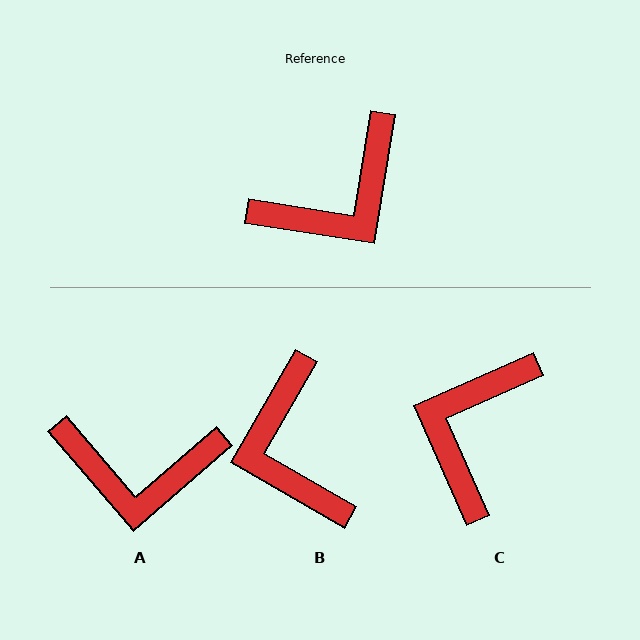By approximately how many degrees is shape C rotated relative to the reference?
Approximately 147 degrees clockwise.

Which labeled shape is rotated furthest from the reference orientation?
C, about 147 degrees away.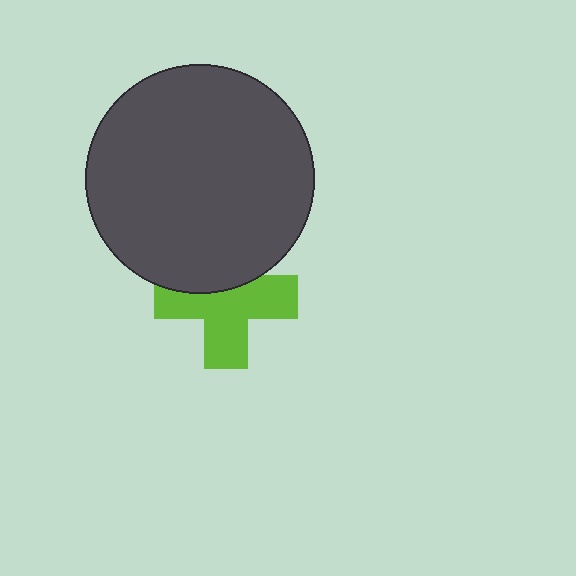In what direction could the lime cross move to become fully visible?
The lime cross could move down. That would shift it out from behind the dark gray circle entirely.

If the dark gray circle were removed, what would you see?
You would see the complete lime cross.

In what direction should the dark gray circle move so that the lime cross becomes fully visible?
The dark gray circle should move up. That is the shortest direction to clear the overlap and leave the lime cross fully visible.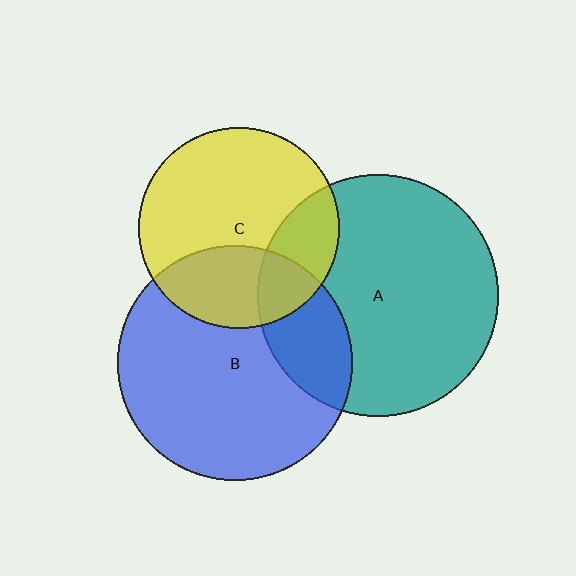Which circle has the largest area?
Circle A (teal).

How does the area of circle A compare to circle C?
Approximately 1.4 times.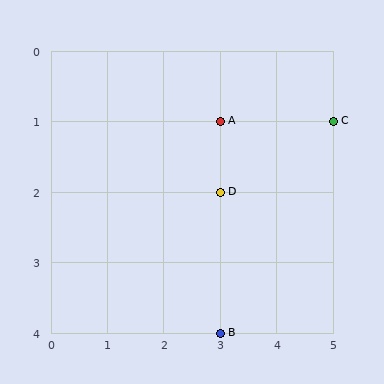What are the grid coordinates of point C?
Point C is at grid coordinates (5, 1).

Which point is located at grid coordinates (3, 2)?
Point D is at (3, 2).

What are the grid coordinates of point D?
Point D is at grid coordinates (3, 2).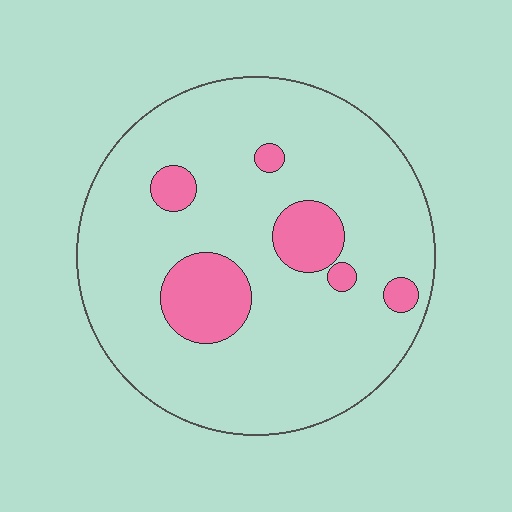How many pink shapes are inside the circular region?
6.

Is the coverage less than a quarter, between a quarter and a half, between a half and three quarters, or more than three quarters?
Less than a quarter.